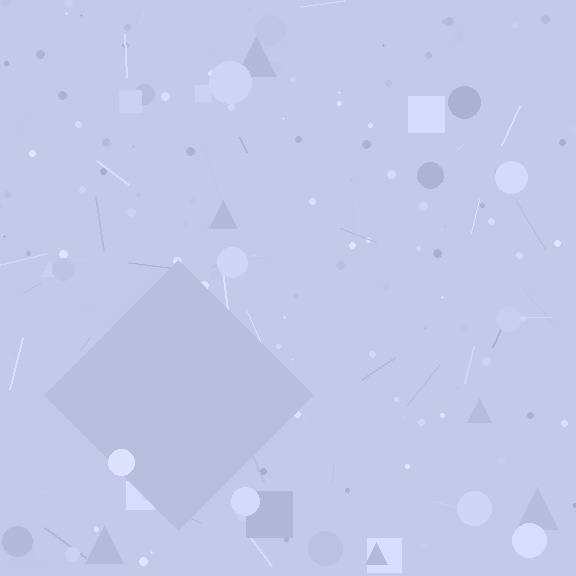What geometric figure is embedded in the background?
A diamond is embedded in the background.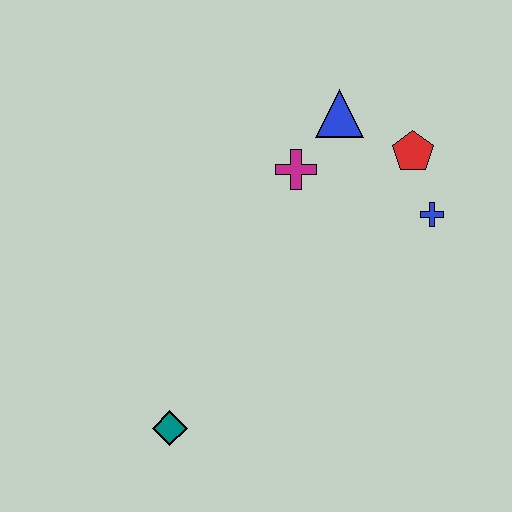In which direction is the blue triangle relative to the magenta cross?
The blue triangle is above the magenta cross.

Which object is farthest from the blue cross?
The teal diamond is farthest from the blue cross.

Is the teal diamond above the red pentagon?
No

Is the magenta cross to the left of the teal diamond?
No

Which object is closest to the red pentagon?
The blue cross is closest to the red pentagon.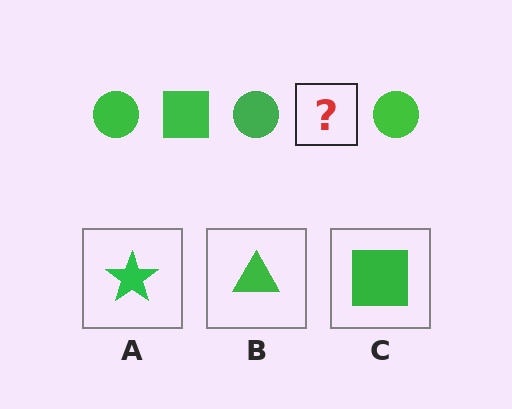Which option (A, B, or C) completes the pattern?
C.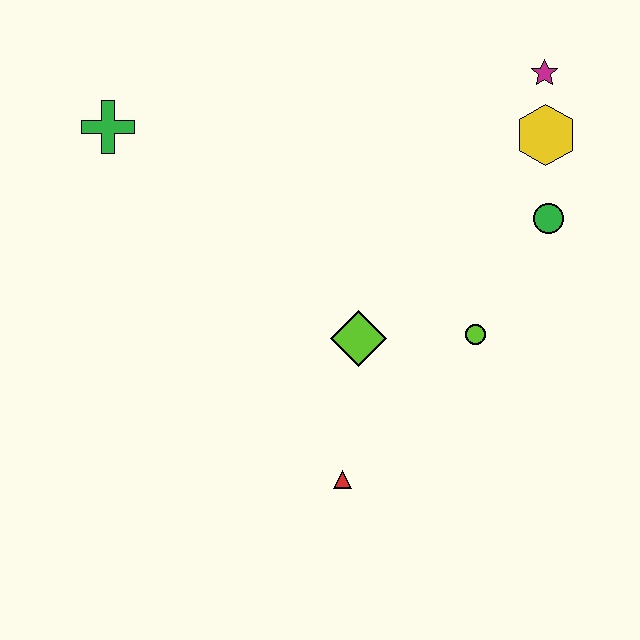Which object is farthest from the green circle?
The green cross is farthest from the green circle.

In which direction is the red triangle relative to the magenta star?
The red triangle is below the magenta star.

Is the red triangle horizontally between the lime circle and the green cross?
Yes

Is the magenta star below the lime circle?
No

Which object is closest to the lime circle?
The lime diamond is closest to the lime circle.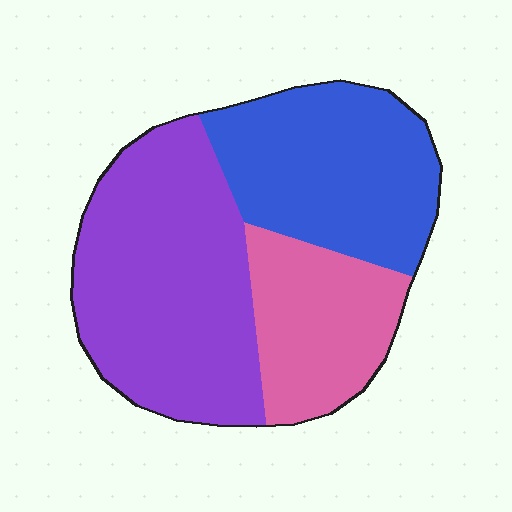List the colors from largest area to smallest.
From largest to smallest: purple, blue, pink.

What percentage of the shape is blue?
Blue covers 33% of the shape.